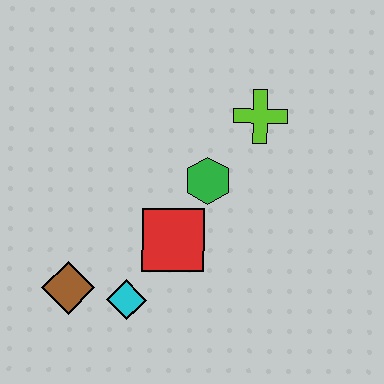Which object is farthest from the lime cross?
The brown diamond is farthest from the lime cross.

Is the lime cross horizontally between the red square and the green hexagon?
No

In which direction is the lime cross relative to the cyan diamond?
The lime cross is above the cyan diamond.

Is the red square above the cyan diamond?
Yes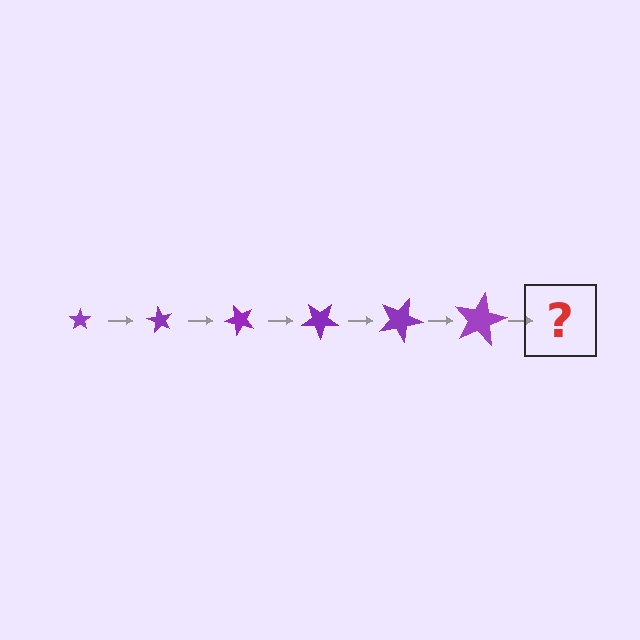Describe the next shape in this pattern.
It should be a star, larger than the previous one and rotated 360 degrees from the start.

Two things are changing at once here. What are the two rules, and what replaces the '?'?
The two rules are that the star grows larger each step and it rotates 60 degrees each step. The '?' should be a star, larger than the previous one and rotated 360 degrees from the start.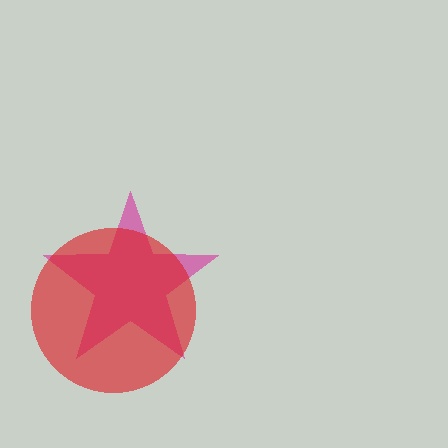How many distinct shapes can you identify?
There are 2 distinct shapes: a magenta star, a red circle.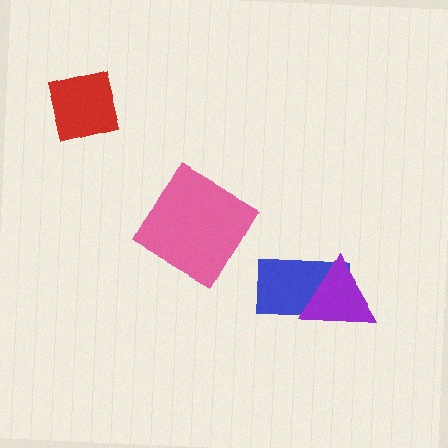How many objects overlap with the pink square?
0 objects overlap with the pink square.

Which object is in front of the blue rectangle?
The purple triangle is in front of the blue rectangle.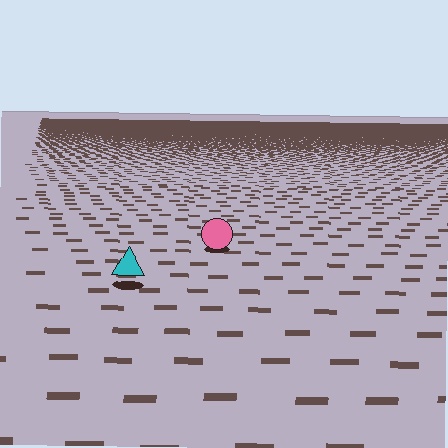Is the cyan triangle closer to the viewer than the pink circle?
Yes. The cyan triangle is closer — you can tell from the texture gradient: the ground texture is coarser near it.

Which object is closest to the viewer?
The cyan triangle is closest. The texture marks near it are larger and more spread out.